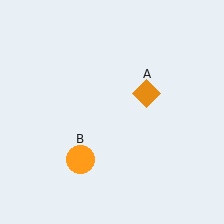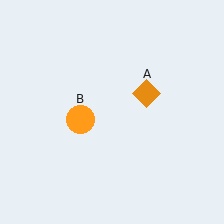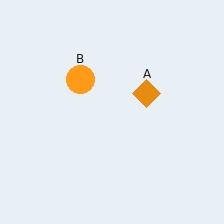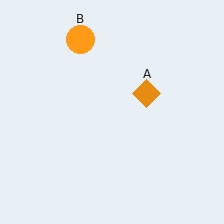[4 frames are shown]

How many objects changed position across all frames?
1 object changed position: orange circle (object B).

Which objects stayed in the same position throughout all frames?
Orange diamond (object A) remained stationary.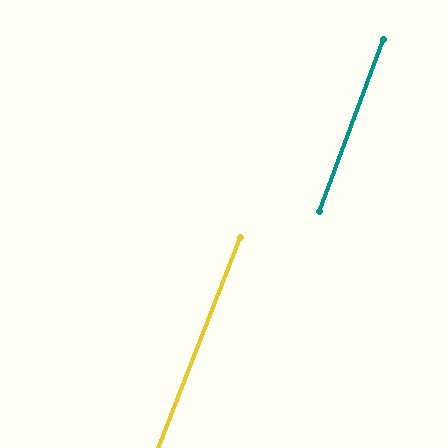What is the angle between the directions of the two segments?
Approximately 1 degree.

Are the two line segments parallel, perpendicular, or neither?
Parallel — their directions differ by only 0.9°.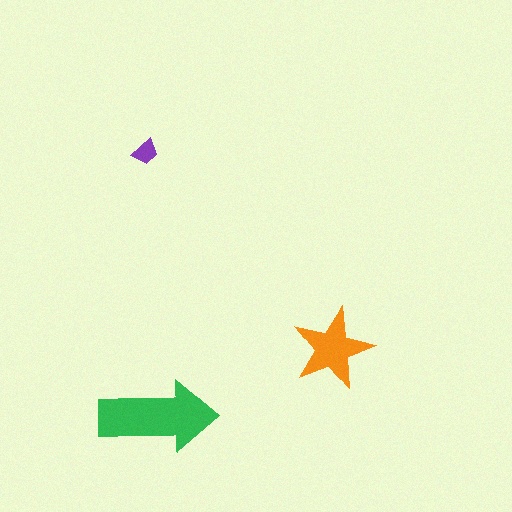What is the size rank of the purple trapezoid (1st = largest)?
3rd.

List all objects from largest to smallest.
The green arrow, the orange star, the purple trapezoid.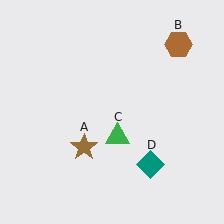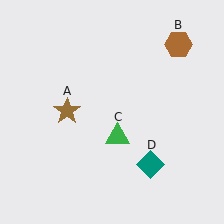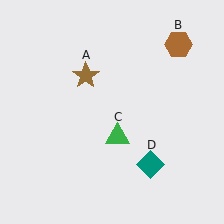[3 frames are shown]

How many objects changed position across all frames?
1 object changed position: brown star (object A).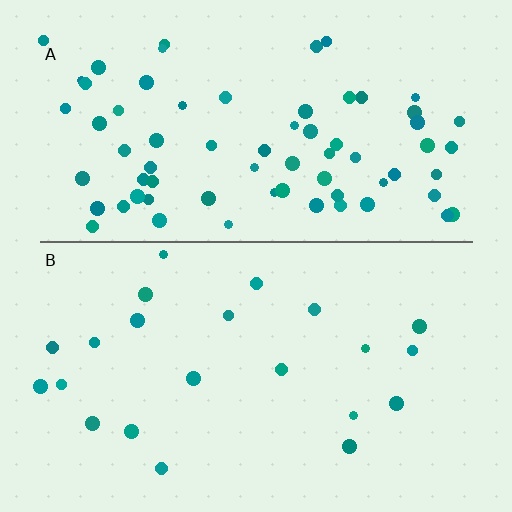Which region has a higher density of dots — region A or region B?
A (the top).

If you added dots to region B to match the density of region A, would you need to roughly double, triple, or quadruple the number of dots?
Approximately triple.